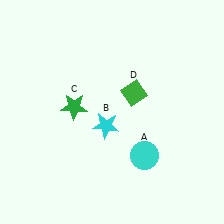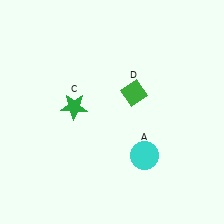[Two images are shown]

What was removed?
The cyan star (B) was removed in Image 2.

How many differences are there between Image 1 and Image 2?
There is 1 difference between the two images.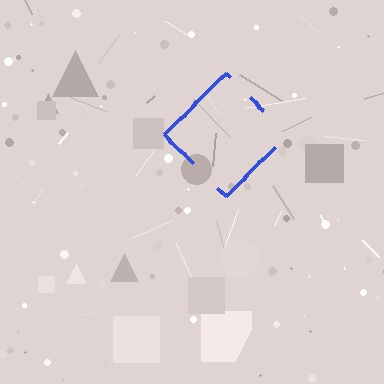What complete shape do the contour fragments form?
The contour fragments form a diamond.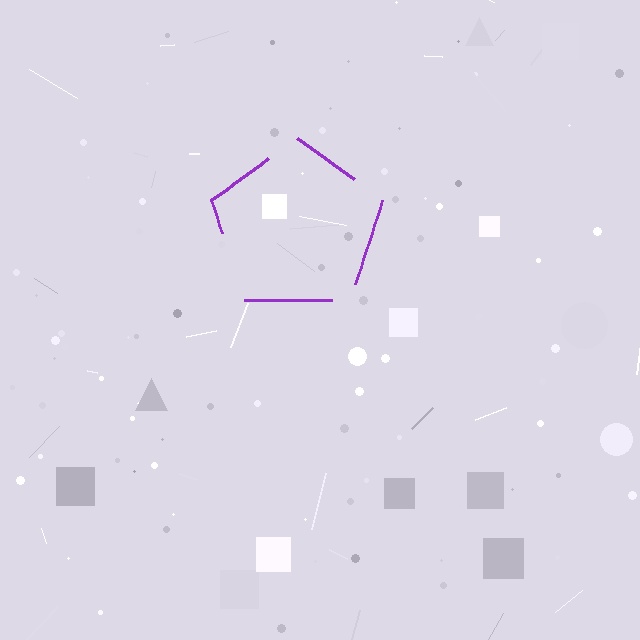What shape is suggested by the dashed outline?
The dashed outline suggests a pentagon.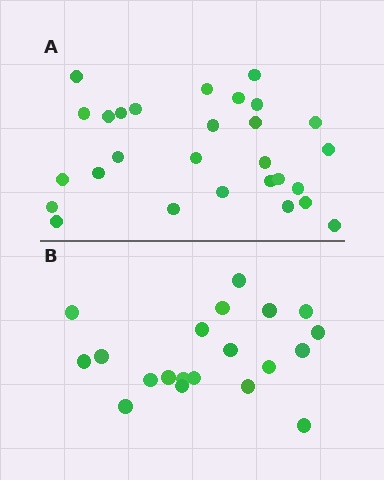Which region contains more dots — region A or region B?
Region A (the top region) has more dots.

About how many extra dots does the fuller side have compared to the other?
Region A has roughly 8 or so more dots than region B.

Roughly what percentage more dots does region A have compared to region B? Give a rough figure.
About 40% more.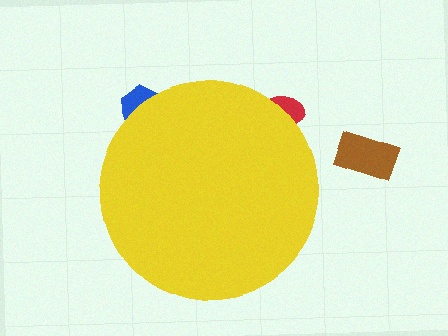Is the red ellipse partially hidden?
Yes, the red ellipse is partially hidden behind the yellow circle.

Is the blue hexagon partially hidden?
Yes, the blue hexagon is partially hidden behind the yellow circle.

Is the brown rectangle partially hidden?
No, the brown rectangle is fully visible.